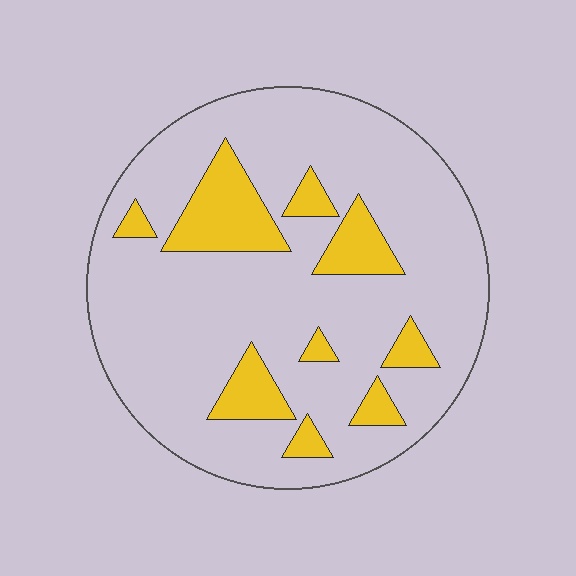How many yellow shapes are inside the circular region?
9.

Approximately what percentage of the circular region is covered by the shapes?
Approximately 20%.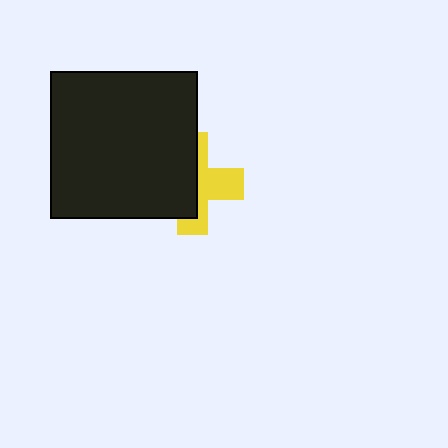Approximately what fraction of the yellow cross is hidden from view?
Roughly 54% of the yellow cross is hidden behind the black square.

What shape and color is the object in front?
The object in front is a black square.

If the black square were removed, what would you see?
You would see the complete yellow cross.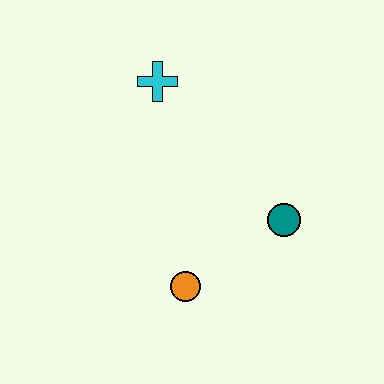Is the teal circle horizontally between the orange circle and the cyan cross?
No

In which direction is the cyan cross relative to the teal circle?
The cyan cross is above the teal circle.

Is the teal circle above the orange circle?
Yes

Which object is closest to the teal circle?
The orange circle is closest to the teal circle.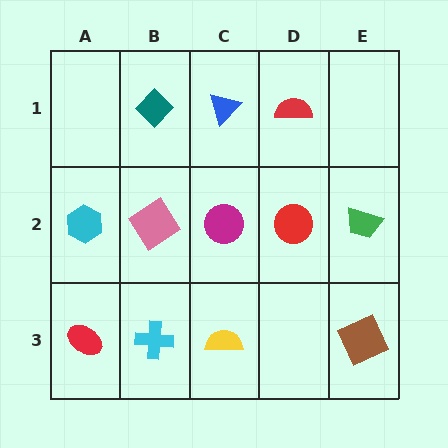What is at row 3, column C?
A yellow semicircle.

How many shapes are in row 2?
5 shapes.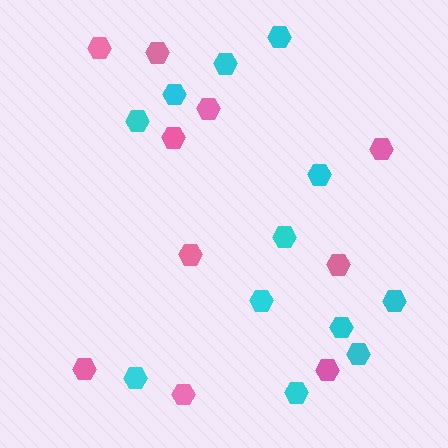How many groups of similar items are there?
There are 2 groups: one group of pink hexagons (10) and one group of cyan hexagons (12).